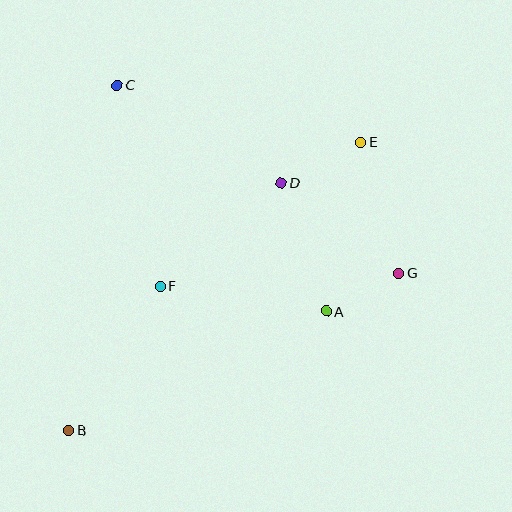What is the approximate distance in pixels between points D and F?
The distance between D and F is approximately 159 pixels.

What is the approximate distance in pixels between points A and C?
The distance between A and C is approximately 308 pixels.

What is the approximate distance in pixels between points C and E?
The distance between C and E is approximately 250 pixels.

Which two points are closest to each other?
Points A and G are closest to each other.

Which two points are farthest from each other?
Points B and E are farthest from each other.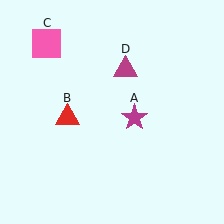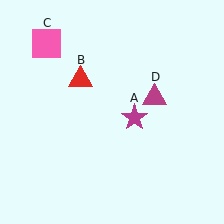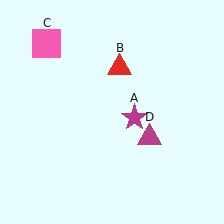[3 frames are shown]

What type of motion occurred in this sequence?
The red triangle (object B), magenta triangle (object D) rotated clockwise around the center of the scene.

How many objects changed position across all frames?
2 objects changed position: red triangle (object B), magenta triangle (object D).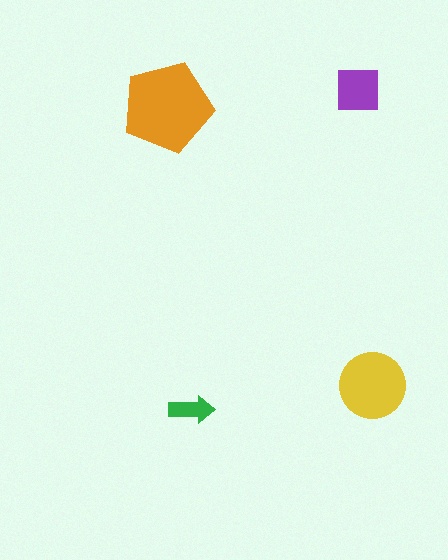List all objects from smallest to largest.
The green arrow, the purple square, the yellow circle, the orange pentagon.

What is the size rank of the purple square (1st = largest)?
3rd.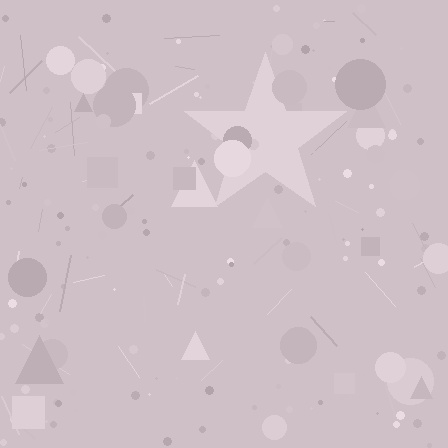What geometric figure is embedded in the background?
A star is embedded in the background.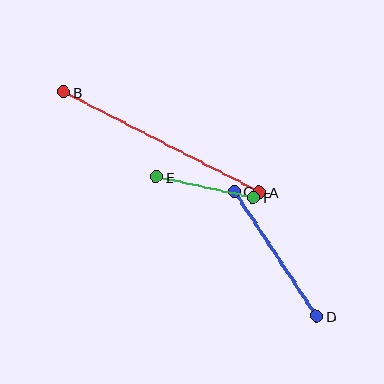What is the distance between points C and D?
The distance is approximately 149 pixels.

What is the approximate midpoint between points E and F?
The midpoint is at approximately (205, 187) pixels.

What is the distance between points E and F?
The distance is approximately 99 pixels.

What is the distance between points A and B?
The distance is approximately 220 pixels.